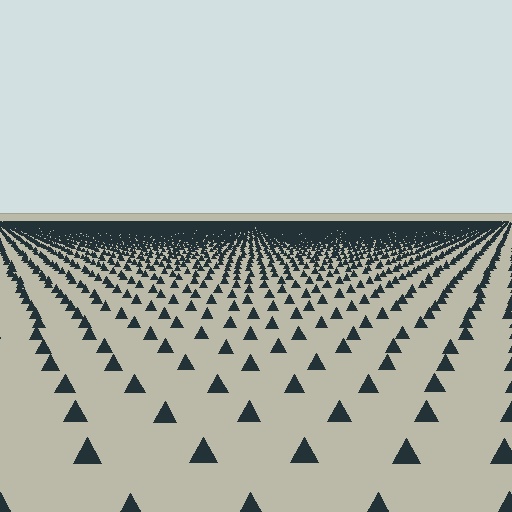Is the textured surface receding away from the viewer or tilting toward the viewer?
The surface is receding away from the viewer. Texture elements get smaller and denser toward the top.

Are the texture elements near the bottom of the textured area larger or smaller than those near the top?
Larger. Near the bottom, elements are closer to the viewer and appear at a bigger on-screen size.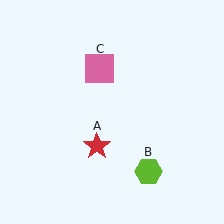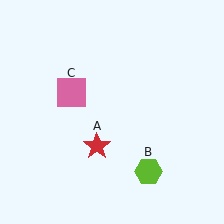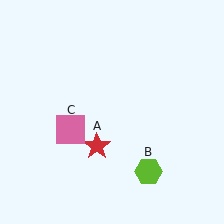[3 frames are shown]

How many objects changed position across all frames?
1 object changed position: pink square (object C).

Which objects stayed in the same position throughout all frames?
Red star (object A) and lime hexagon (object B) remained stationary.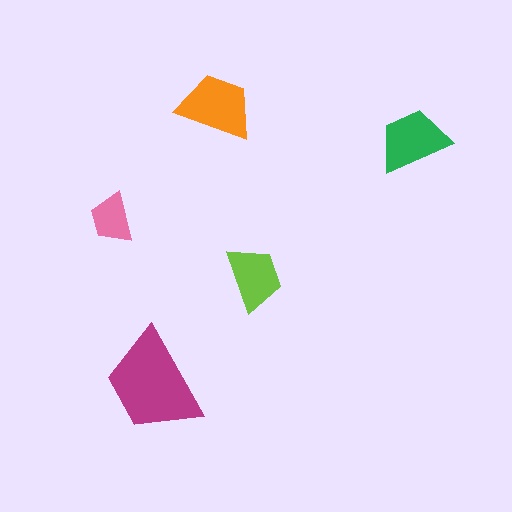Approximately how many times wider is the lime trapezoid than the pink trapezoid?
About 1.5 times wider.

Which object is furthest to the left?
The pink trapezoid is leftmost.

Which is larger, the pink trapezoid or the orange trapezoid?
The orange one.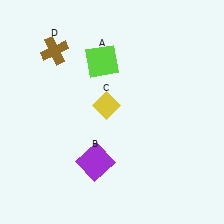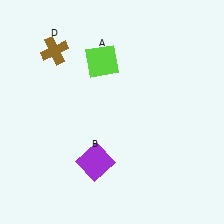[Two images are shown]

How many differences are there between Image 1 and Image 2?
There is 1 difference between the two images.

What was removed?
The yellow diamond (C) was removed in Image 2.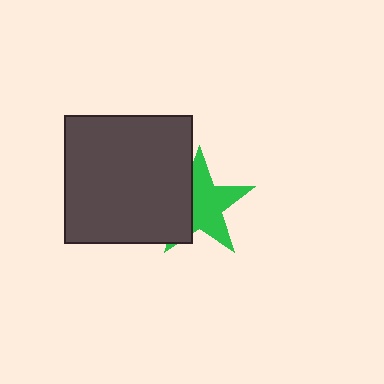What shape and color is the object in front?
The object in front is a dark gray square.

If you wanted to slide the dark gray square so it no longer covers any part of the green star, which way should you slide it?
Slide it left — that is the most direct way to separate the two shapes.